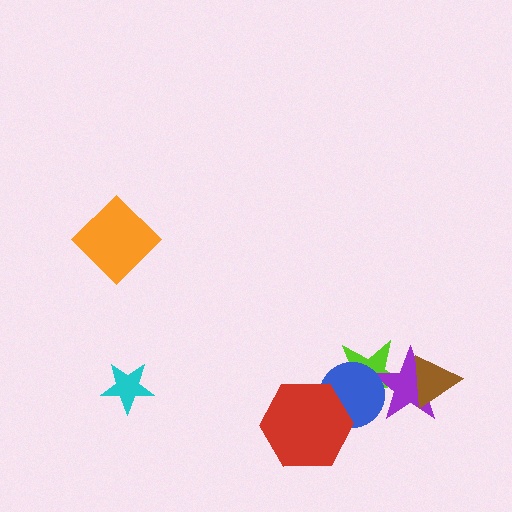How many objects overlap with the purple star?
3 objects overlap with the purple star.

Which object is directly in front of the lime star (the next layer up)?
The purple star is directly in front of the lime star.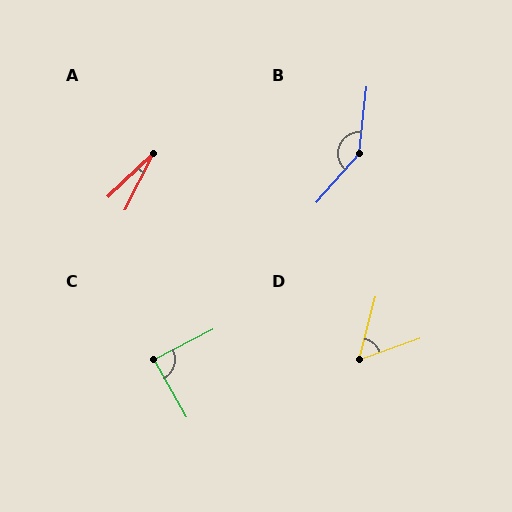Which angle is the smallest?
A, at approximately 20 degrees.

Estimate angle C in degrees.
Approximately 88 degrees.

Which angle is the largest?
B, at approximately 145 degrees.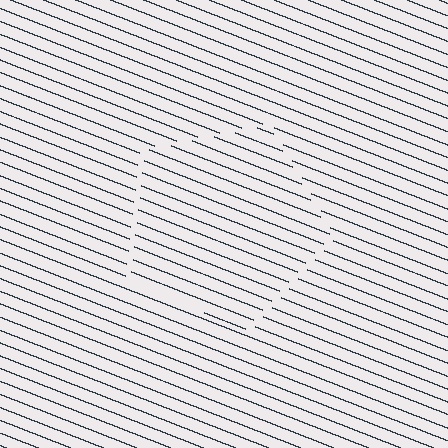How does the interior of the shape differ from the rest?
The interior of the shape contains the same grating, shifted by half a period — the contour is defined by the phase discontinuity where line-ends from the inner and outer gratings abut.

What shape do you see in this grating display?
An illusory pentagon. The interior of the shape contains the same grating, shifted by half a period — the contour is defined by the phase discontinuity where line-ends from the inner and outer gratings abut.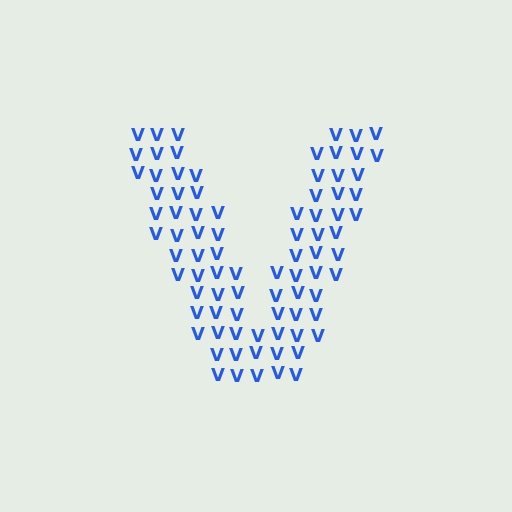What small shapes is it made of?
It is made of small letter V's.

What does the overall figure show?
The overall figure shows the letter V.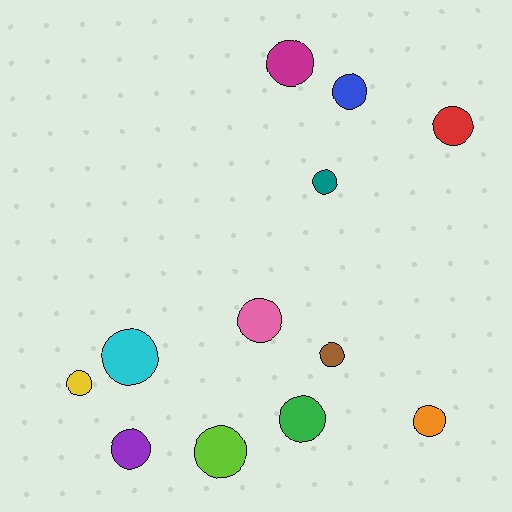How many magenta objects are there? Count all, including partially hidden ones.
There is 1 magenta object.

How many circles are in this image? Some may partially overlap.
There are 12 circles.